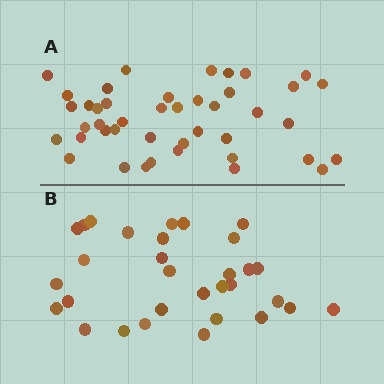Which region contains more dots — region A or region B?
Region A (the top region) has more dots.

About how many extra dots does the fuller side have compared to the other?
Region A has roughly 12 or so more dots than region B.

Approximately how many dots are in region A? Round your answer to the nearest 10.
About 40 dots. (The exact count is 43, which rounds to 40.)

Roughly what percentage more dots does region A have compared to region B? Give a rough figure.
About 40% more.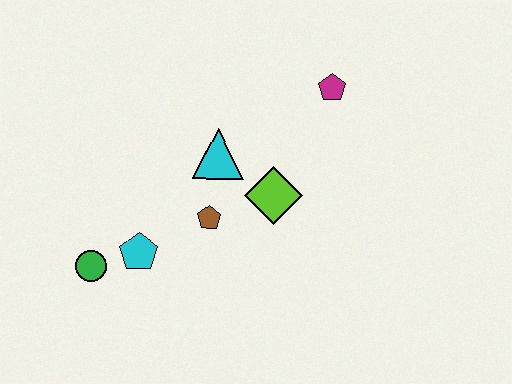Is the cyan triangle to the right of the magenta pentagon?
No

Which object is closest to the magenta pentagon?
The lime diamond is closest to the magenta pentagon.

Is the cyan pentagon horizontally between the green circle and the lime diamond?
Yes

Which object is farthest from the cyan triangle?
The green circle is farthest from the cyan triangle.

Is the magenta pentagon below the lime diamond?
No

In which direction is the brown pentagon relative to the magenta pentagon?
The brown pentagon is below the magenta pentagon.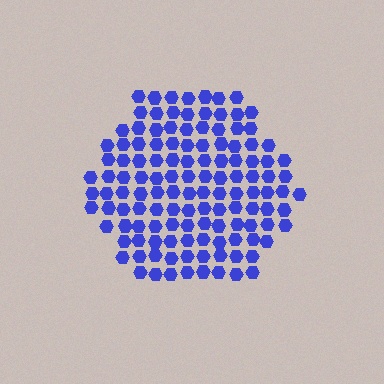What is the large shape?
The large shape is a hexagon.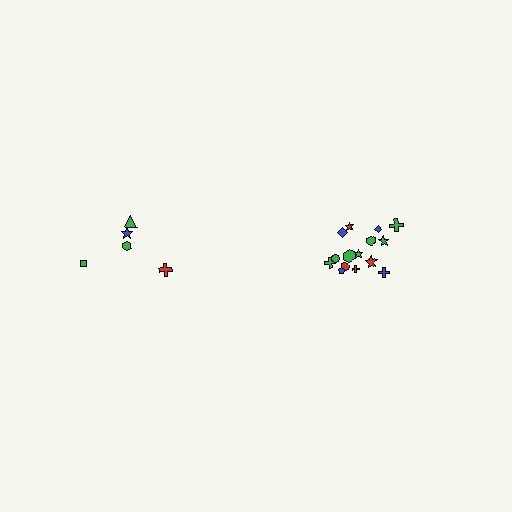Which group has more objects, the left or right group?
The right group.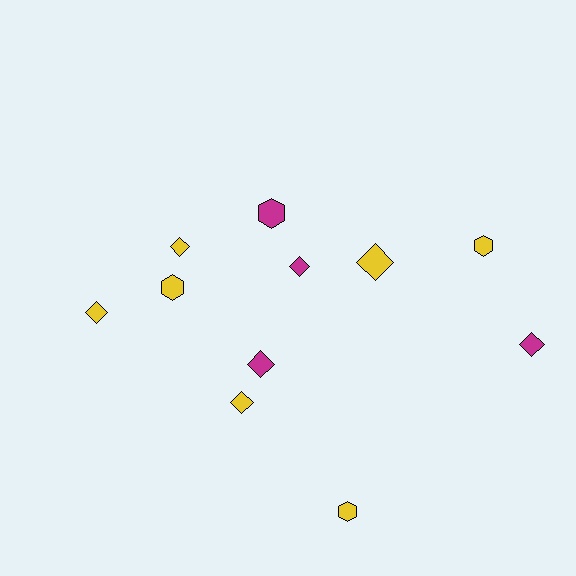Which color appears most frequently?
Yellow, with 7 objects.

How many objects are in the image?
There are 11 objects.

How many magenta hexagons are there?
There is 1 magenta hexagon.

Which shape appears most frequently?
Diamond, with 7 objects.